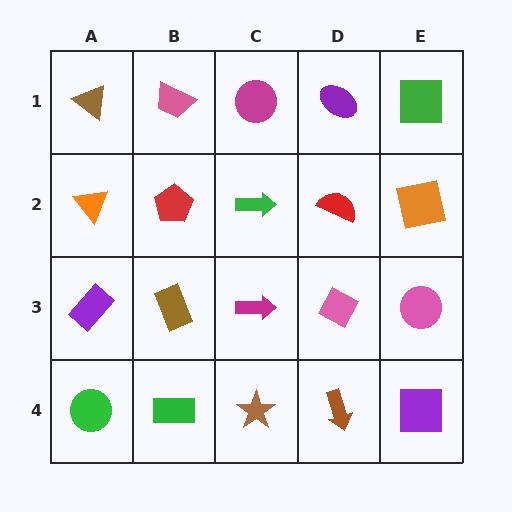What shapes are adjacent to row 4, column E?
A pink circle (row 3, column E), a brown arrow (row 4, column D).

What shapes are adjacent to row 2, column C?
A magenta circle (row 1, column C), a magenta arrow (row 3, column C), a red pentagon (row 2, column B), a red semicircle (row 2, column D).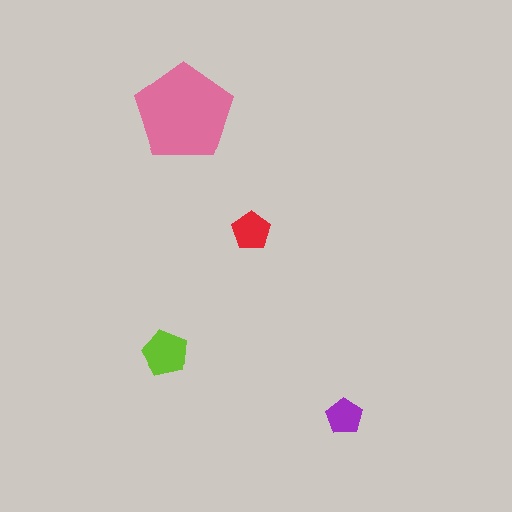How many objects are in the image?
There are 4 objects in the image.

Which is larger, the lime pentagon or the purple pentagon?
The lime one.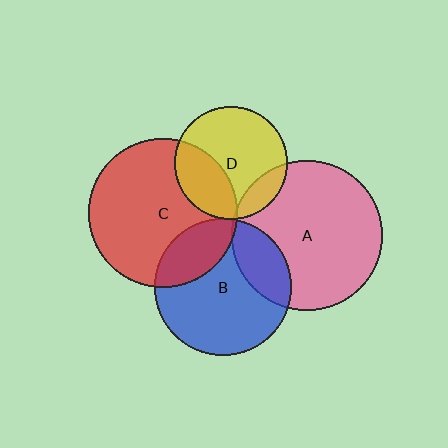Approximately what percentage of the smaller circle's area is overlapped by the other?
Approximately 25%.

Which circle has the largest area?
Circle A (pink).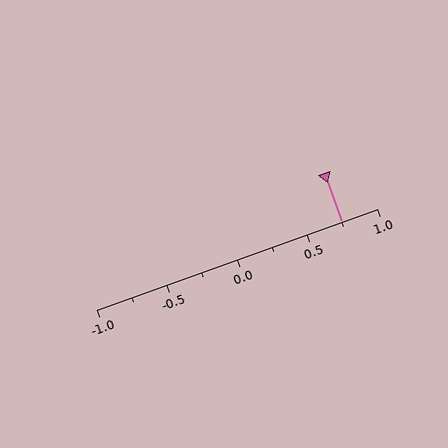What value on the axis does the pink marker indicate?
The marker indicates approximately 0.75.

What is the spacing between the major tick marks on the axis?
The major ticks are spaced 0.5 apart.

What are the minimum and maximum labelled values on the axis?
The axis runs from -1.0 to 1.0.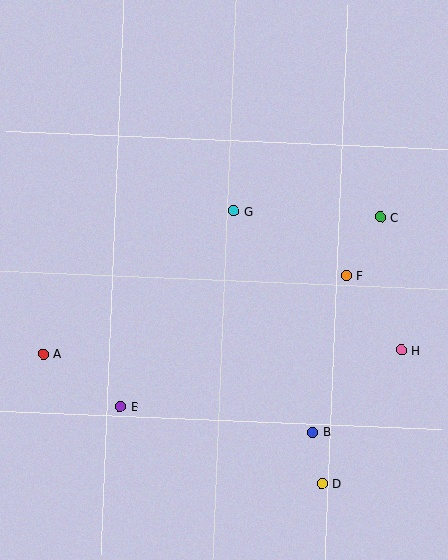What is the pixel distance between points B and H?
The distance between B and H is 121 pixels.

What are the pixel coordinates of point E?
Point E is at (120, 406).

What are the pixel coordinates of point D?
Point D is at (322, 483).